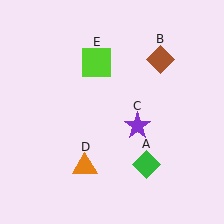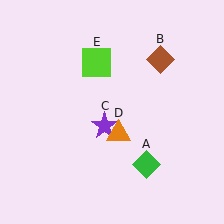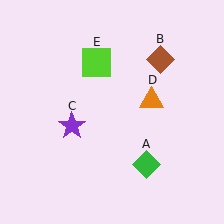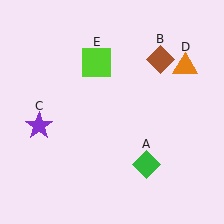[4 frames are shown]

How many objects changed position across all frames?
2 objects changed position: purple star (object C), orange triangle (object D).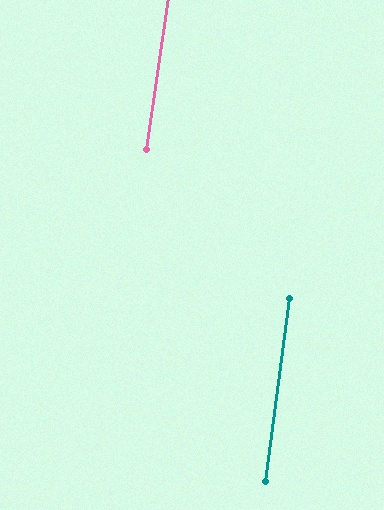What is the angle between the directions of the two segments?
Approximately 1 degree.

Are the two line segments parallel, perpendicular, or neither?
Parallel — their directions differ by only 1.0°.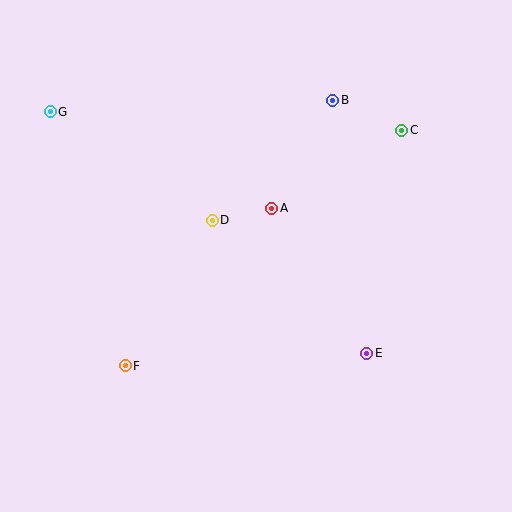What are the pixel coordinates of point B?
Point B is at (333, 100).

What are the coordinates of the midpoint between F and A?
The midpoint between F and A is at (199, 287).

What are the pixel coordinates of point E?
Point E is at (367, 353).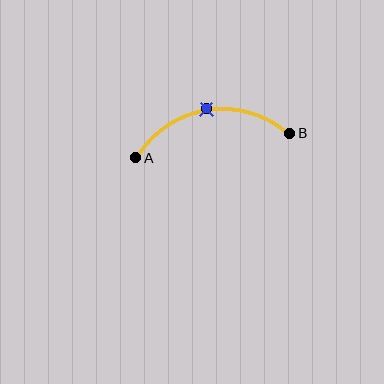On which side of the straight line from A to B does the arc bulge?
The arc bulges above the straight line connecting A and B.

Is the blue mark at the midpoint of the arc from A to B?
Yes. The blue mark lies on the arc at equal arc-length from both A and B — it is the arc midpoint.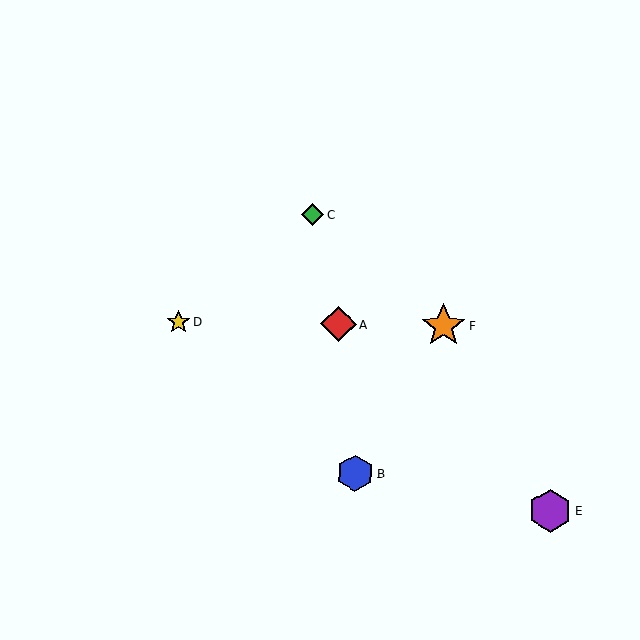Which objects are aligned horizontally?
Objects A, D, F are aligned horizontally.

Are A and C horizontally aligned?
No, A is at y≈324 and C is at y≈215.